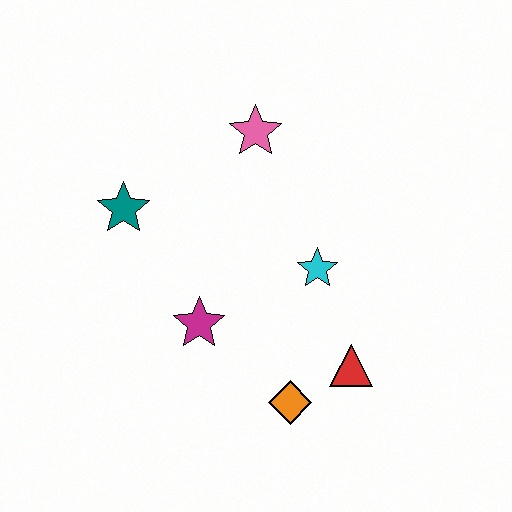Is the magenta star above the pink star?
No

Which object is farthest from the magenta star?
The pink star is farthest from the magenta star.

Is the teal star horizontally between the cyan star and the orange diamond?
No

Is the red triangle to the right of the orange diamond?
Yes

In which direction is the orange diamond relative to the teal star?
The orange diamond is below the teal star.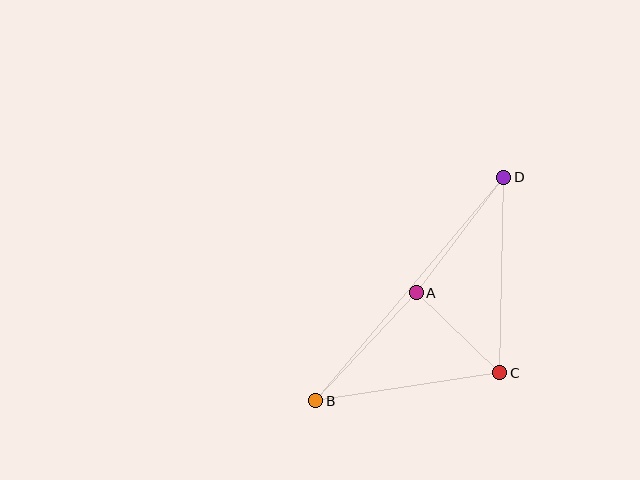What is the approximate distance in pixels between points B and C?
The distance between B and C is approximately 186 pixels.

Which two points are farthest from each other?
Points B and D are farthest from each other.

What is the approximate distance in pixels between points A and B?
The distance between A and B is approximately 147 pixels.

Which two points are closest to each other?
Points A and C are closest to each other.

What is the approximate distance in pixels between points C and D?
The distance between C and D is approximately 196 pixels.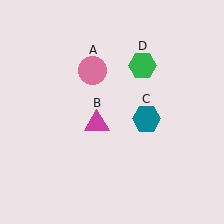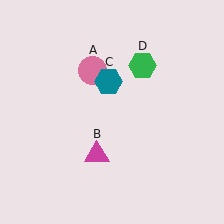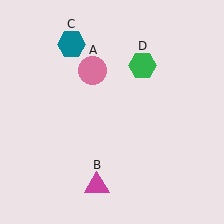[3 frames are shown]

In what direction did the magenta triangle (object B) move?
The magenta triangle (object B) moved down.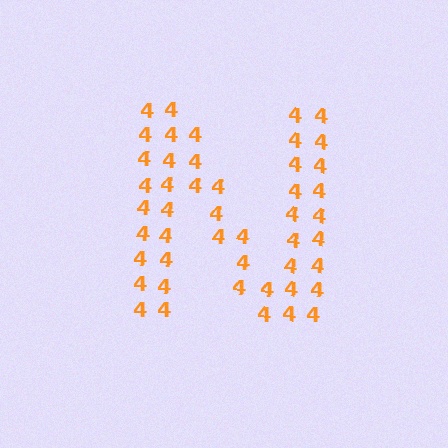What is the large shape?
The large shape is the letter N.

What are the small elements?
The small elements are digit 4's.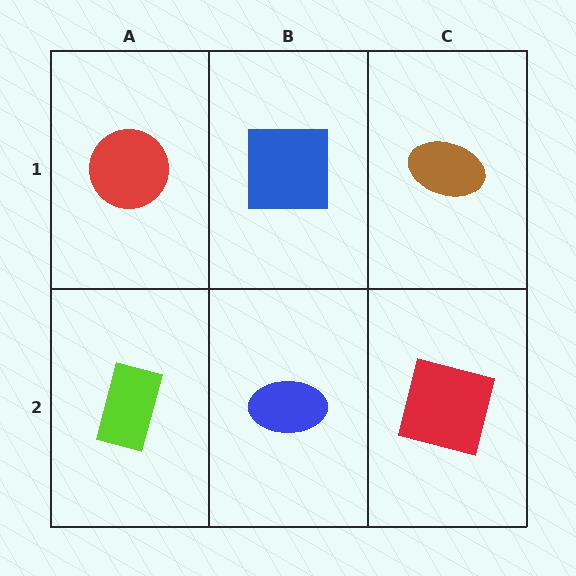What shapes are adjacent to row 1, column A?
A lime rectangle (row 2, column A), a blue square (row 1, column B).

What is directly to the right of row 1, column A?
A blue square.